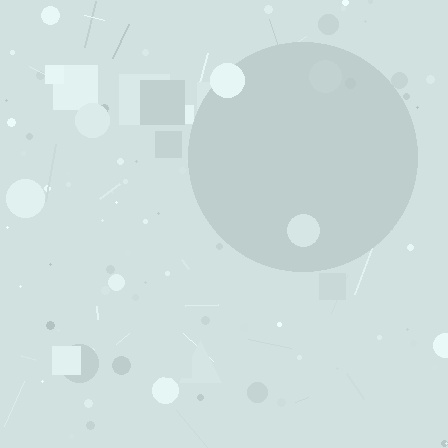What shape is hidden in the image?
A circle is hidden in the image.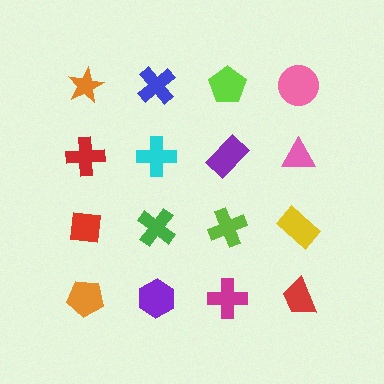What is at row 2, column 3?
A purple rectangle.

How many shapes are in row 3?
4 shapes.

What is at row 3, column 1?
A red square.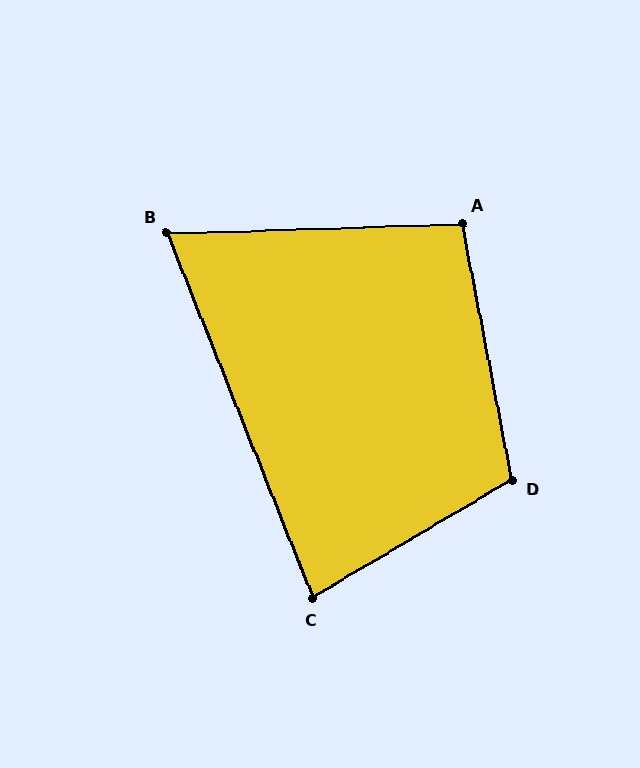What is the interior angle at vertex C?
Approximately 81 degrees (acute).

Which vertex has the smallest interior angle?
B, at approximately 70 degrees.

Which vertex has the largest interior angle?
D, at approximately 110 degrees.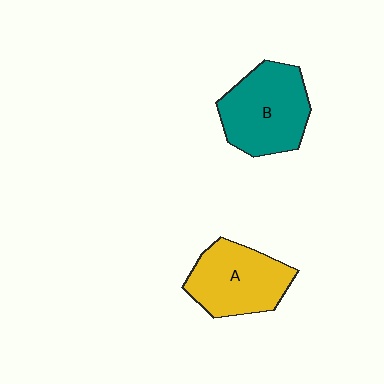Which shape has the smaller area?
Shape A (yellow).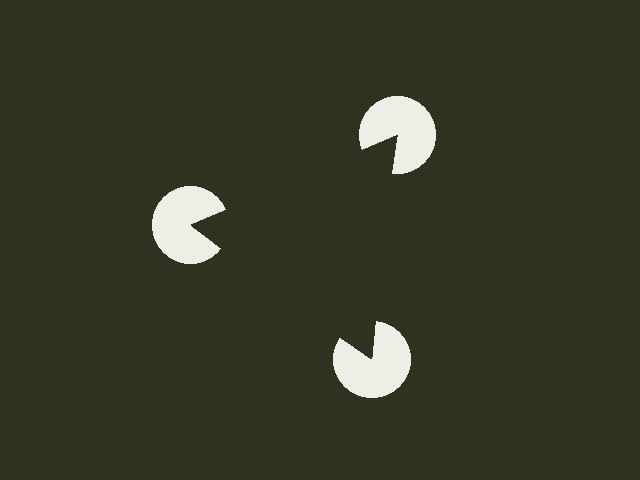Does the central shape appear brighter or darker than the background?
It typically appears slightly darker than the background, even though no actual brightness change is drawn.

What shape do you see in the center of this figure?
An illusory triangle — its edges are inferred from the aligned wedge cuts in the pac-man discs, not physically drawn.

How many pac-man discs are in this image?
There are 3 — one at each vertex of the illusory triangle.